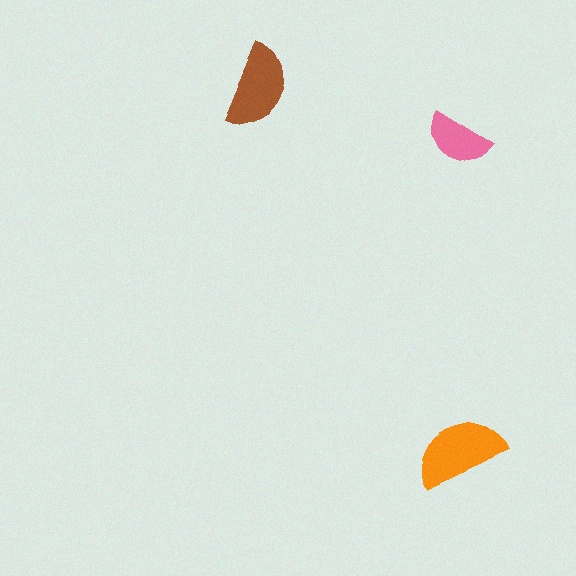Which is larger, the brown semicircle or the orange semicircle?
The orange one.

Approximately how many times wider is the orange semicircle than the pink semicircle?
About 1.5 times wider.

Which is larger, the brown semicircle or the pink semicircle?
The brown one.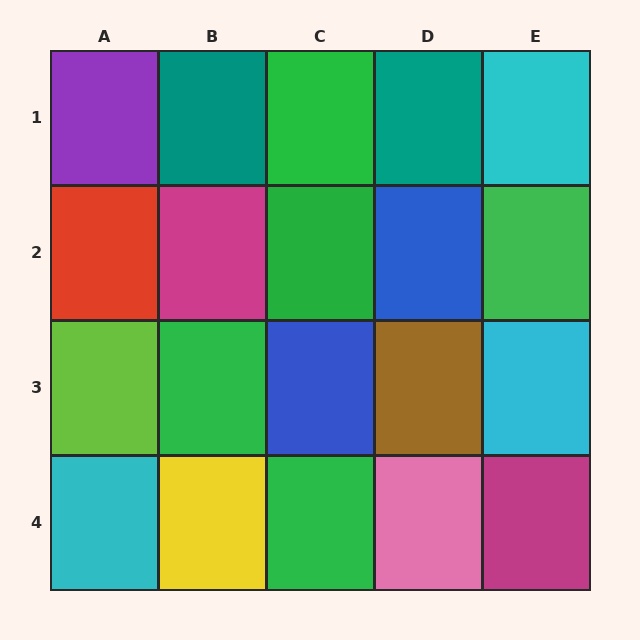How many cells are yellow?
1 cell is yellow.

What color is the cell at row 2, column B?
Magenta.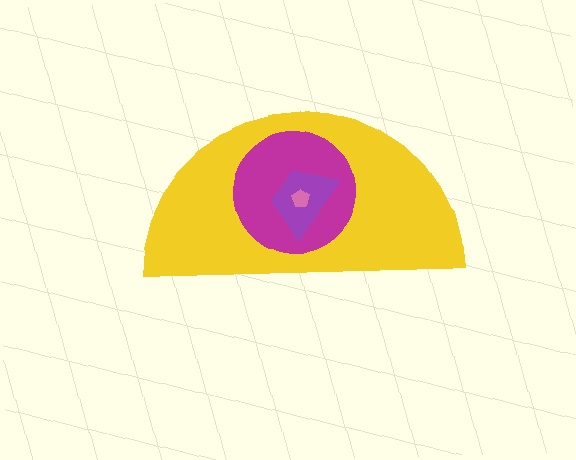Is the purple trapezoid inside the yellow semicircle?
Yes.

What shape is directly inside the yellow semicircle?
The magenta circle.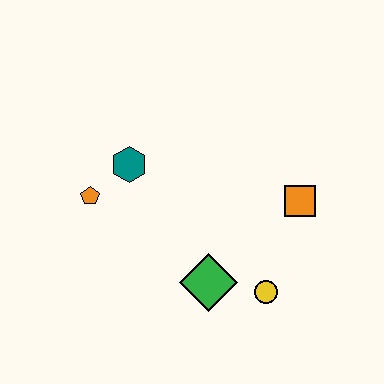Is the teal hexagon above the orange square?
Yes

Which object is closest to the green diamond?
The yellow circle is closest to the green diamond.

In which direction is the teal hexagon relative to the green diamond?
The teal hexagon is above the green diamond.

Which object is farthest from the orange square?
The orange pentagon is farthest from the orange square.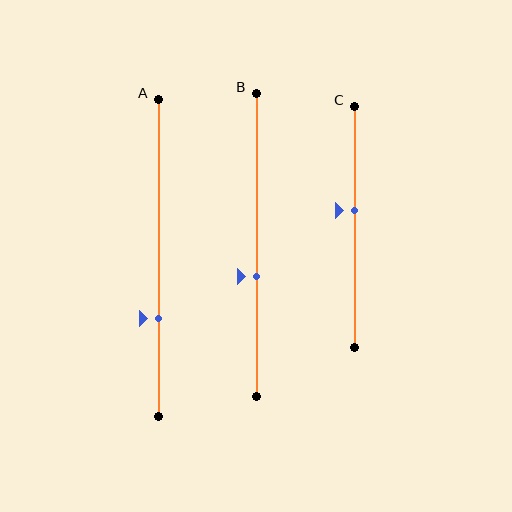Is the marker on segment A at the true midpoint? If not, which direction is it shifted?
No, the marker on segment A is shifted downward by about 19% of the segment length.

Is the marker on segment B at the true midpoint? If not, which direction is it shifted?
No, the marker on segment B is shifted downward by about 10% of the segment length.